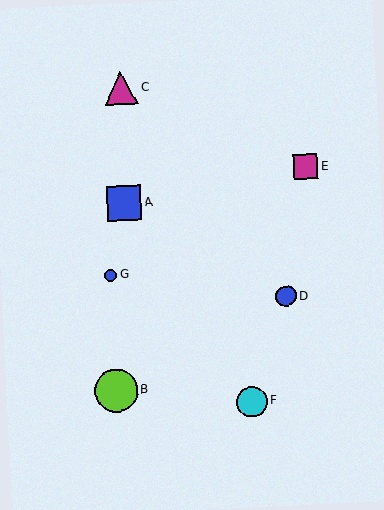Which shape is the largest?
The lime circle (labeled B) is the largest.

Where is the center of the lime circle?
The center of the lime circle is at (116, 391).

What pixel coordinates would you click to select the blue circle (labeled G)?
Click at (111, 275) to select the blue circle G.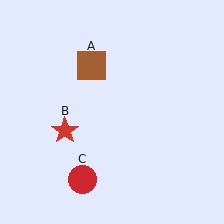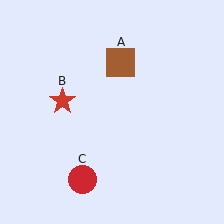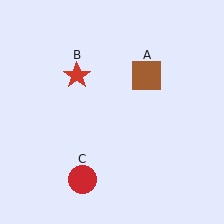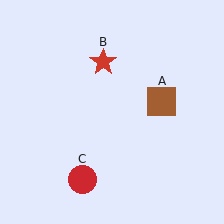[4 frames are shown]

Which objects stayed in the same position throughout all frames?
Red circle (object C) remained stationary.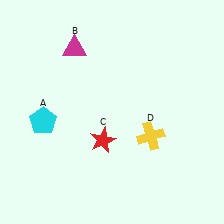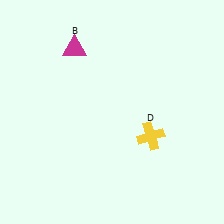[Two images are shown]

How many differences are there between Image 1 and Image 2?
There are 2 differences between the two images.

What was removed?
The red star (C), the cyan pentagon (A) were removed in Image 2.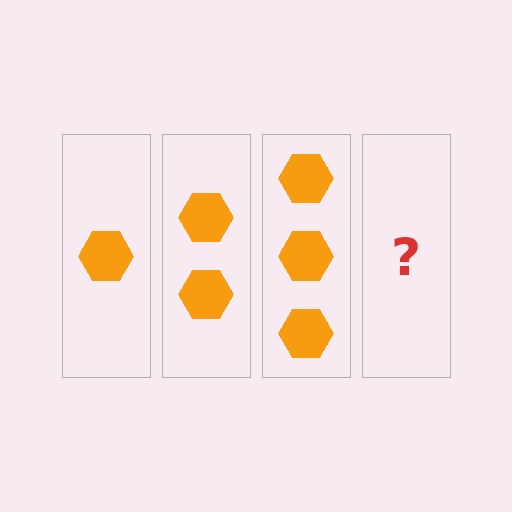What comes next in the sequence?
The next element should be 4 hexagons.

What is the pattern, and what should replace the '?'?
The pattern is that each step adds one more hexagon. The '?' should be 4 hexagons.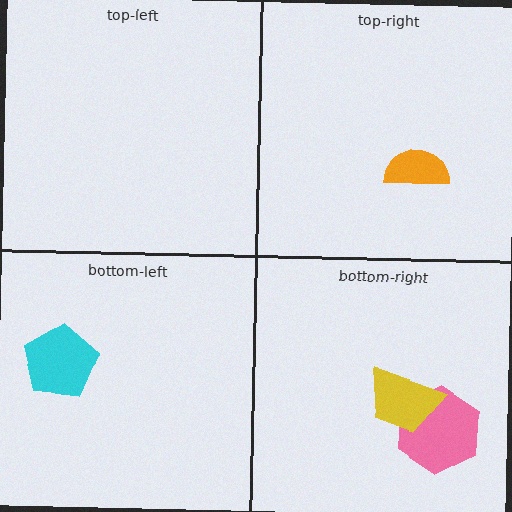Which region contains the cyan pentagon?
The bottom-left region.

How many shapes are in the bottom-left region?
1.